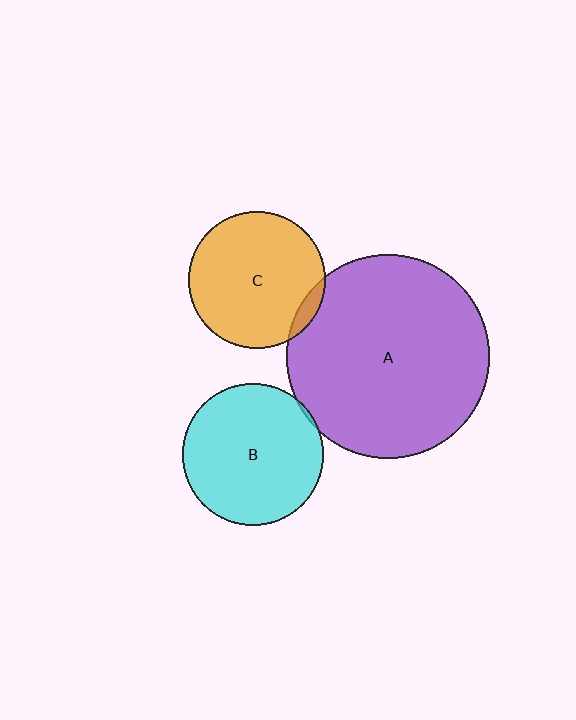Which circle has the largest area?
Circle A (purple).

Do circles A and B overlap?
Yes.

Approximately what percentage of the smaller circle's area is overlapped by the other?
Approximately 5%.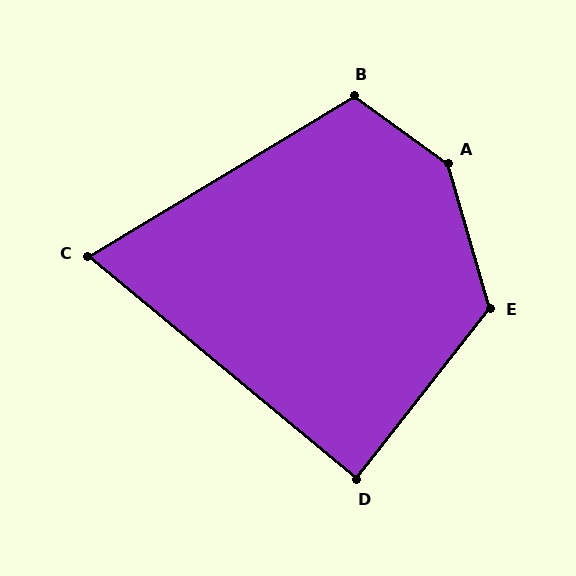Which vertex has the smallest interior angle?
C, at approximately 71 degrees.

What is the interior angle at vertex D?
Approximately 88 degrees (approximately right).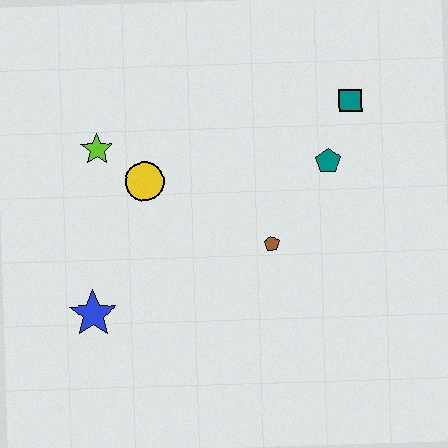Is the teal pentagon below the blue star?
No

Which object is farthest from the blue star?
The teal square is farthest from the blue star.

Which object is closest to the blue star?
The yellow circle is closest to the blue star.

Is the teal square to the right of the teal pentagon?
Yes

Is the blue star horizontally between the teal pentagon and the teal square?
No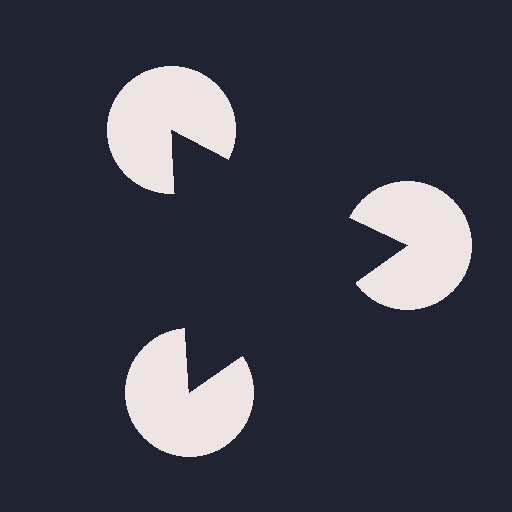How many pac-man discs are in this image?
There are 3 — one at each vertex of the illusory triangle.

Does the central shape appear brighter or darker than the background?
It typically appears slightly darker than the background, even though no actual brightness change is drawn.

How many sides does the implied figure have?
3 sides.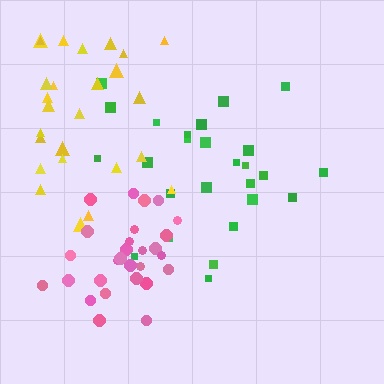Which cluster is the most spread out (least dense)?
Yellow.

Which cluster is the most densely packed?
Pink.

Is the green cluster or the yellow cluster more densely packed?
Green.